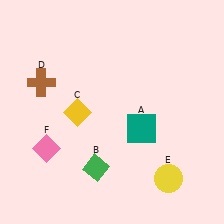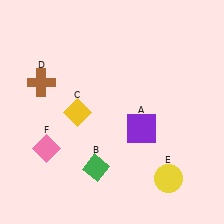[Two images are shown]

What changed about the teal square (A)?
In Image 1, A is teal. In Image 2, it changed to purple.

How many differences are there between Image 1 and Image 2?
There is 1 difference between the two images.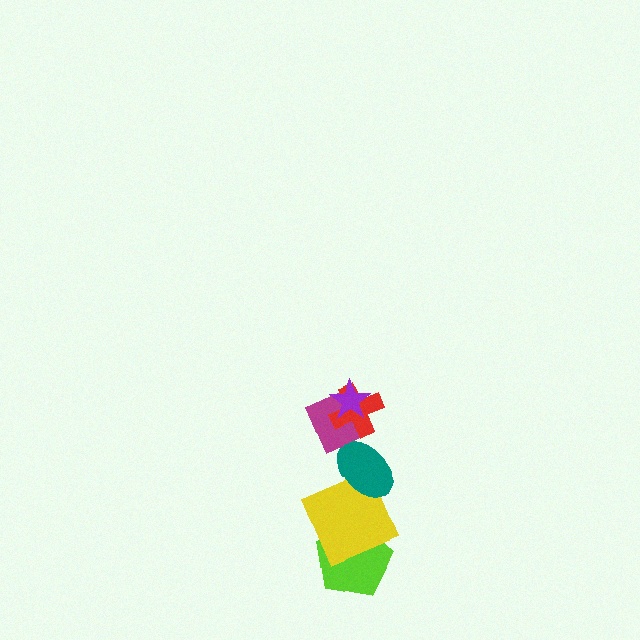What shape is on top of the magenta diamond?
The red cross is on top of the magenta diamond.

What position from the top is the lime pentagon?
The lime pentagon is 6th from the top.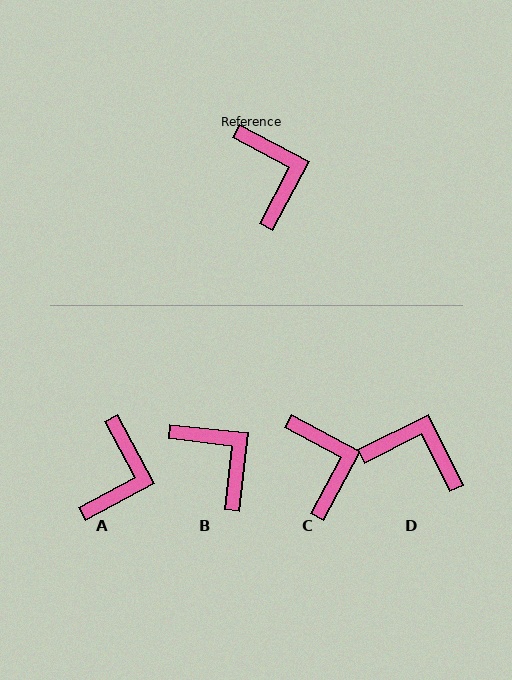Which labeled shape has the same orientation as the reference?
C.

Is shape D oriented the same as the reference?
No, it is off by about 54 degrees.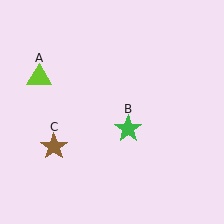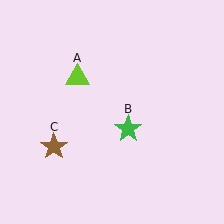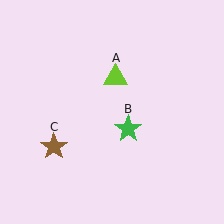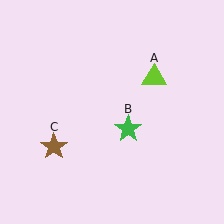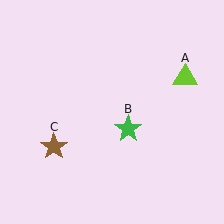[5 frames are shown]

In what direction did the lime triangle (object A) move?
The lime triangle (object A) moved right.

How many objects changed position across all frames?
1 object changed position: lime triangle (object A).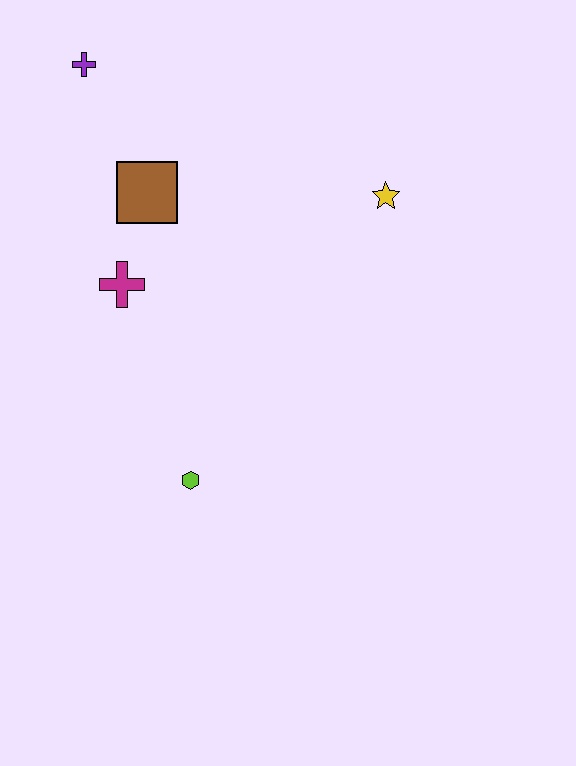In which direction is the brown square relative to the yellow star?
The brown square is to the left of the yellow star.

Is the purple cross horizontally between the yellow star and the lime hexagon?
No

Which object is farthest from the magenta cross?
The yellow star is farthest from the magenta cross.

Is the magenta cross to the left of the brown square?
Yes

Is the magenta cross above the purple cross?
No